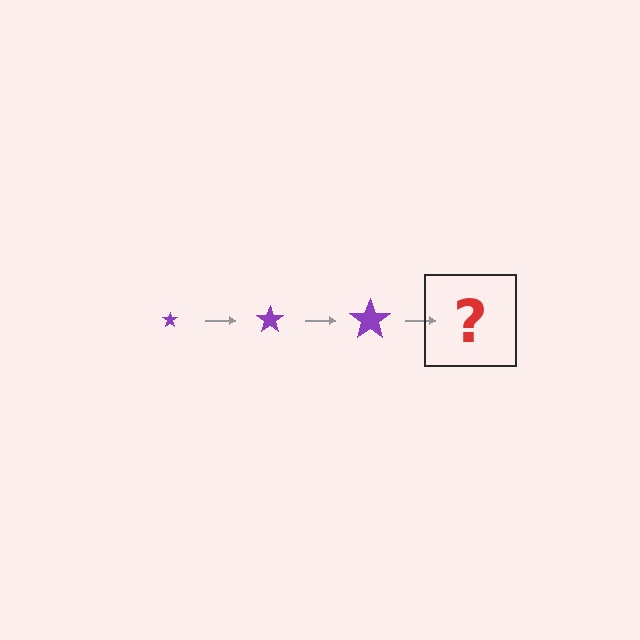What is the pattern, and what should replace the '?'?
The pattern is that the star gets progressively larger each step. The '?' should be a purple star, larger than the previous one.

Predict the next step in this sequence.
The next step is a purple star, larger than the previous one.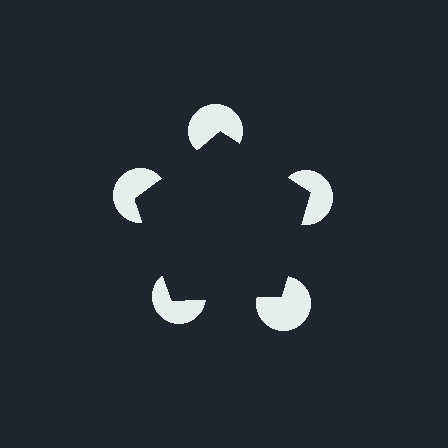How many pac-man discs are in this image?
There are 5 — one at each vertex of the illusory pentagon.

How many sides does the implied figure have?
5 sides.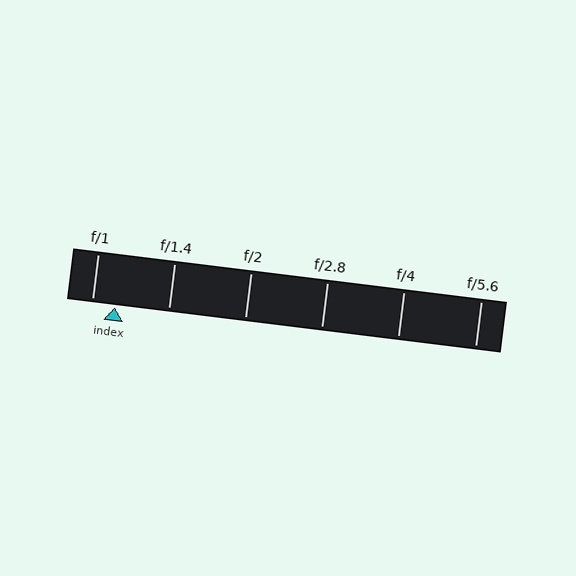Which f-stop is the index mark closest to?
The index mark is closest to f/1.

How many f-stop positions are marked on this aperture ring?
There are 6 f-stop positions marked.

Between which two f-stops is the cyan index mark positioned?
The index mark is between f/1 and f/1.4.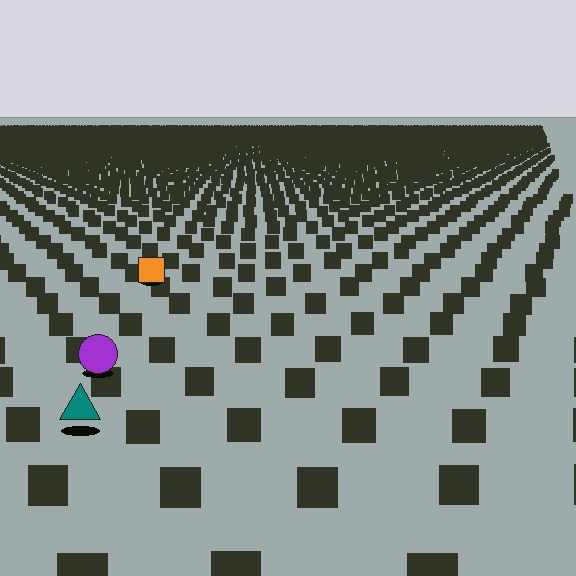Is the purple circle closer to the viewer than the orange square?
Yes. The purple circle is closer — you can tell from the texture gradient: the ground texture is coarser near it.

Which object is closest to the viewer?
The teal triangle is closest. The texture marks near it are larger and more spread out.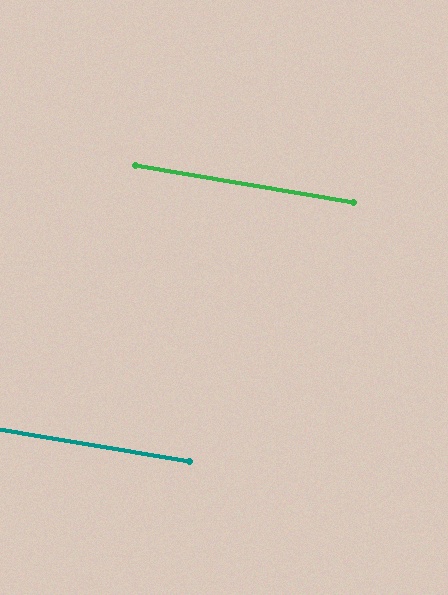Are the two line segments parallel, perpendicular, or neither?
Parallel — their directions differ by only 0.1°.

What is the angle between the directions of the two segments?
Approximately 0 degrees.